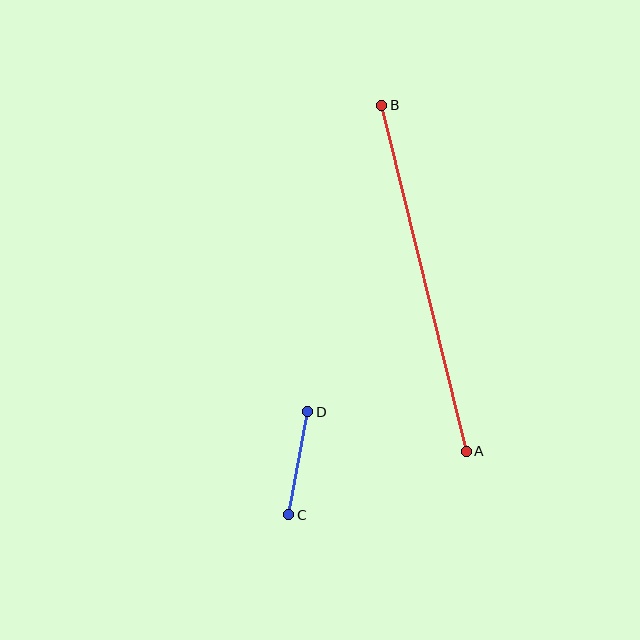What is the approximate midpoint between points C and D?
The midpoint is at approximately (298, 463) pixels.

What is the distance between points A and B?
The distance is approximately 356 pixels.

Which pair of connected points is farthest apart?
Points A and B are farthest apart.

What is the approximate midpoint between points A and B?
The midpoint is at approximately (424, 278) pixels.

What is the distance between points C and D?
The distance is approximately 105 pixels.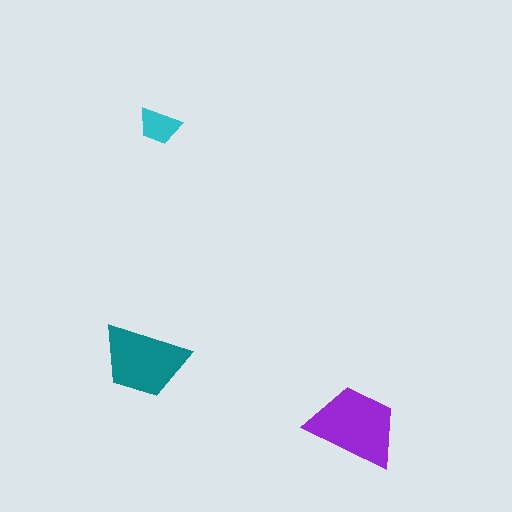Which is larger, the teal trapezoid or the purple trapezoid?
The purple one.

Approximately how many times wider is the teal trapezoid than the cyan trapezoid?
About 2 times wider.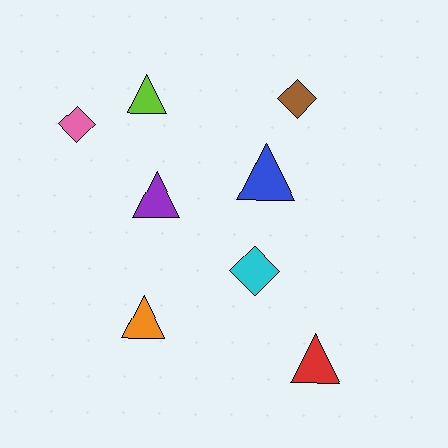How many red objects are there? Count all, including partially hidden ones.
There is 1 red object.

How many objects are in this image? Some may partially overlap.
There are 8 objects.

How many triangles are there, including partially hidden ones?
There are 5 triangles.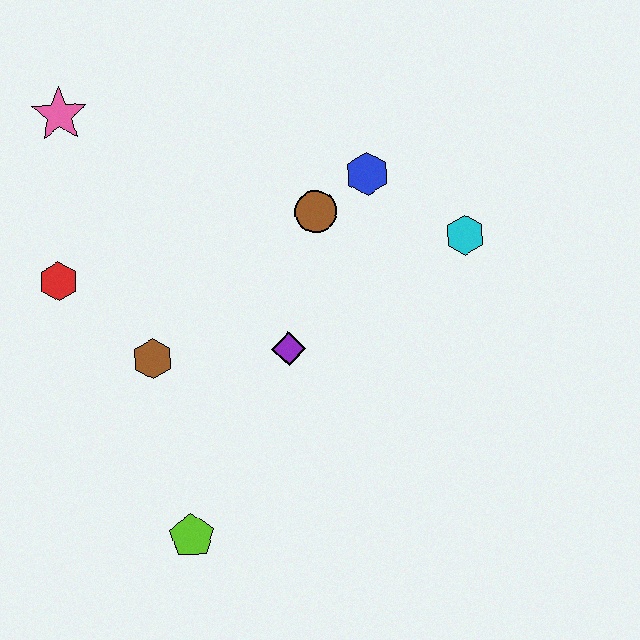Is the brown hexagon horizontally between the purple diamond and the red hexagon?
Yes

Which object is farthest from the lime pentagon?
The pink star is farthest from the lime pentagon.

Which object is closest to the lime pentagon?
The brown hexagon is closest to the lime pentagon.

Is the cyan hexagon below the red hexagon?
No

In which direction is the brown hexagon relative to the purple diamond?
The brown hexagon is to the left of the purple diamond.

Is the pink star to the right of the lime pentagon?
No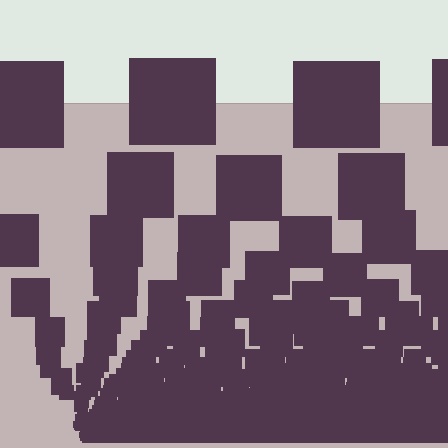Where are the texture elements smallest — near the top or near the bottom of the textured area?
Near the bottom.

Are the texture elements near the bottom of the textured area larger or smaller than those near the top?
Smaller. The gradient is inverted — elements near the bottom are smaller and denser.